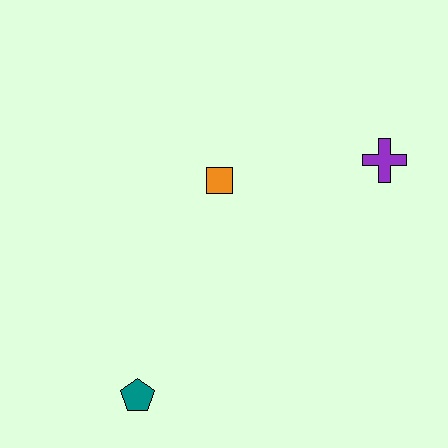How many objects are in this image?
There are 3 objects.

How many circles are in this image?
There are no circles.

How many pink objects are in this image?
There are no pink objects.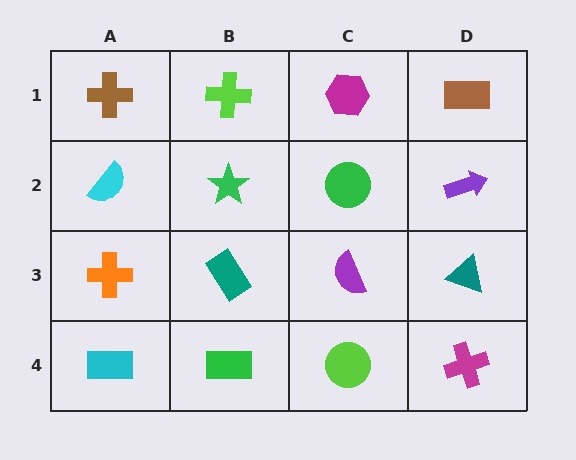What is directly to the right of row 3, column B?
A purple semicircle.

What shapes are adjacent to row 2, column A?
A brown cross (row 1, column A), an orange cross (row 3, column A), a green star (row 2, column B).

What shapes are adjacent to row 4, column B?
A teal rectangle (row 3, column B), a cyan rectangle (row 4, column A), a lime circle (row 4, column C).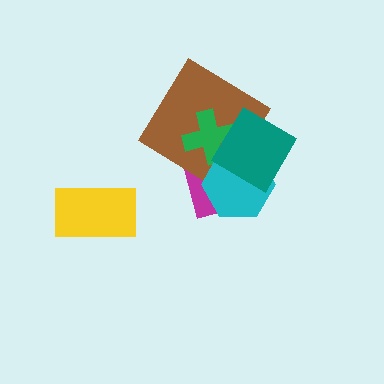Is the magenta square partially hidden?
Yes, it is partially covered by another shape.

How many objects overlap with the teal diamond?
4 objects overlap with the teal diamond.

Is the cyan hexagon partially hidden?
Yes, it is partially covered by another shape.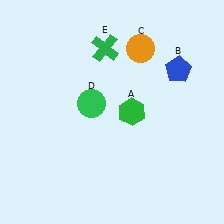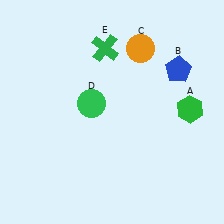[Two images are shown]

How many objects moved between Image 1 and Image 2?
1 object moved between the two images.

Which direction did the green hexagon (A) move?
The green hexagon (A) moved right.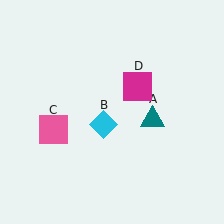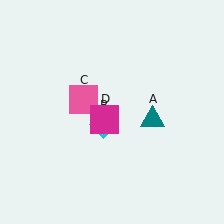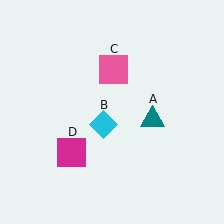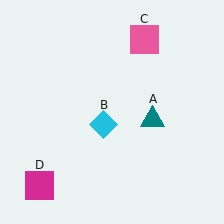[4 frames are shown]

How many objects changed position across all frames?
2 objects changed position: pink square (object C), magenta square (object D).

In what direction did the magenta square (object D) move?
The magenta square (object D) moved down and to the left.